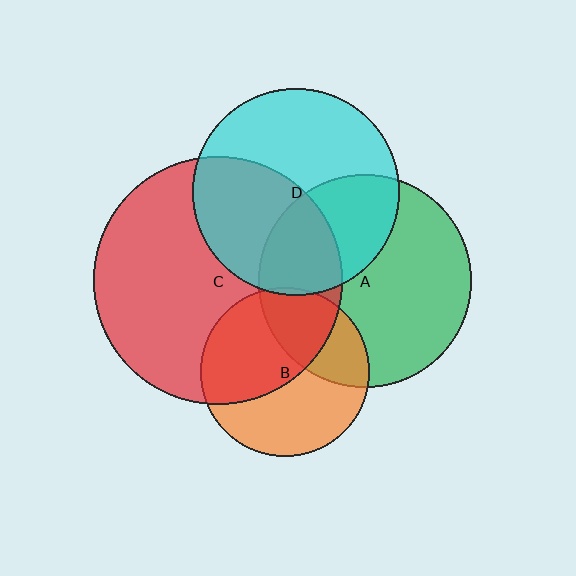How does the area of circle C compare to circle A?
Approximately 1.4 times.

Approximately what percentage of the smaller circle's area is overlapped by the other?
Approximately 30%.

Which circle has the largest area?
Circle C (red).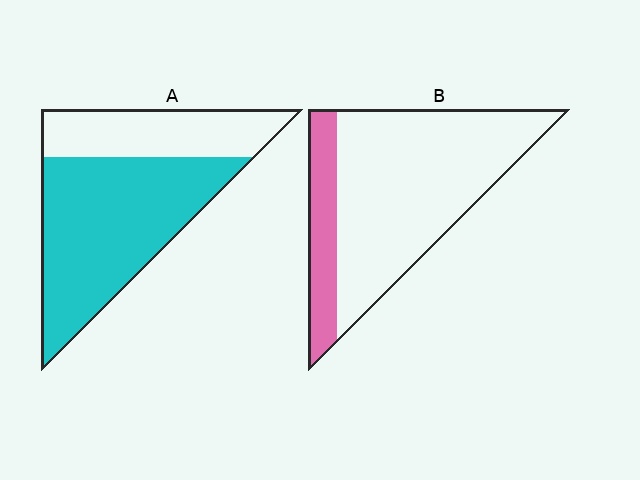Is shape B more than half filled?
No.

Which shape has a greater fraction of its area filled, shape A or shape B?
Shape A.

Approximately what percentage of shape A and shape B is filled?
A is approximately 65% and B is approximately 20%.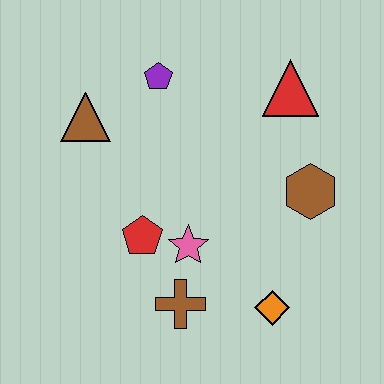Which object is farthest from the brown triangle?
The orange diamond is farthest from the brown triangle.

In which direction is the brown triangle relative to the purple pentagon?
The brown triangle is to the left of the purple pentagon.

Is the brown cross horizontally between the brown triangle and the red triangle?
Yes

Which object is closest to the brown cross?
The pink star is closest to the brown cross.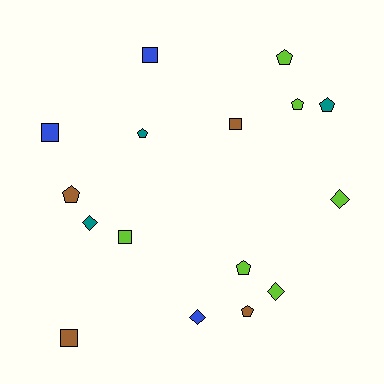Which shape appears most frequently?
Pentagon, with 7 objects.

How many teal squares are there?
There are no teal squares.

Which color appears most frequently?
Lime, with 6 objects.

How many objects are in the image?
There are 16 objects.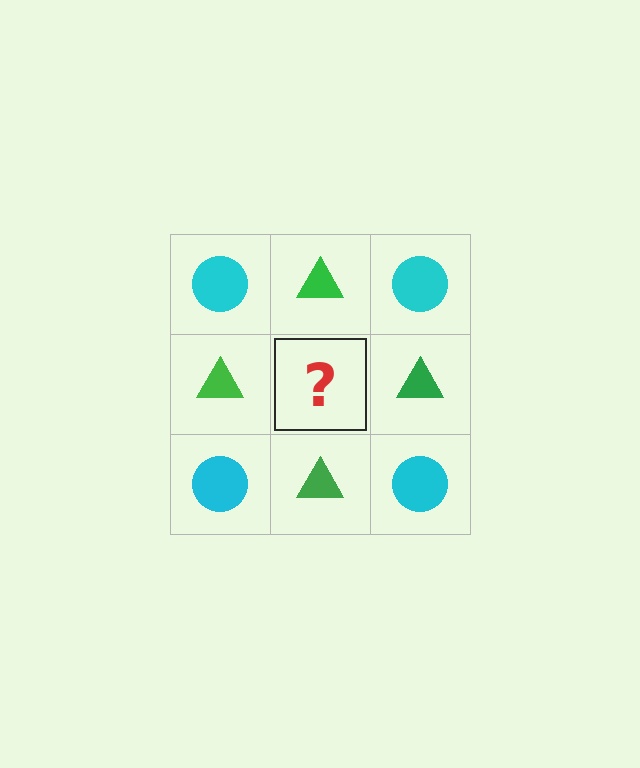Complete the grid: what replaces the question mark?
The question mark should be replaced with a cyan circle.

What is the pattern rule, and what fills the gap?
The rule is that it alternates cyan circle and green triangle in a checkerboard pattern. The gap should be filled with a cyan circle.